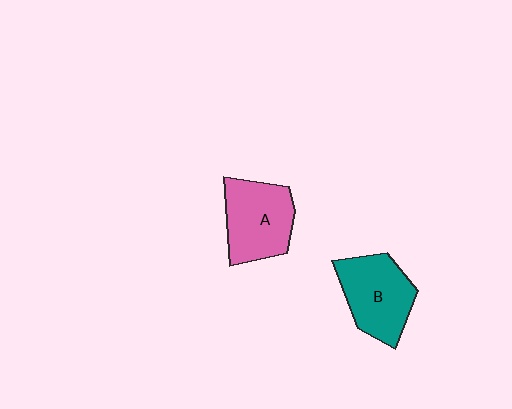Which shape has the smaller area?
Shape A (pink).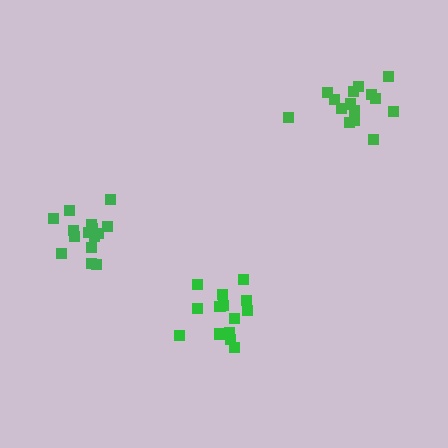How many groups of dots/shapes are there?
There are 3 groups.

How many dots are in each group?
Group 1: 14 dots, Group 2: 15 dots, Group 3: 15 dots (44 total).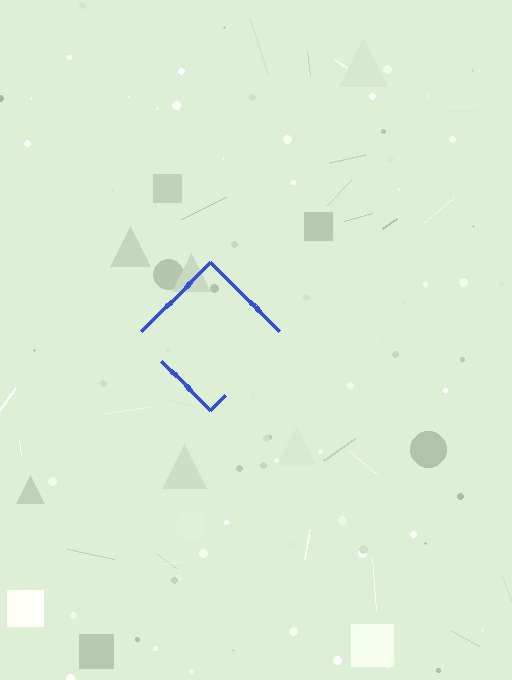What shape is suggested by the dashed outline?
The dashed outline suggests a diamond.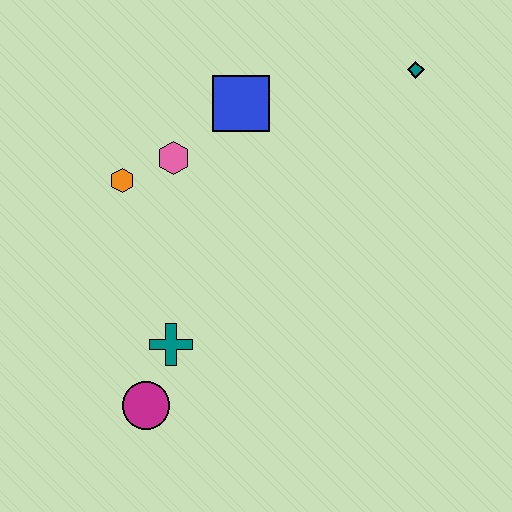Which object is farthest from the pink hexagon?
The teal diamond is farthest from the pink hexagon.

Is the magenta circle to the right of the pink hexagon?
No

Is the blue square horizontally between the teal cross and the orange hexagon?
No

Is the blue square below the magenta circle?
No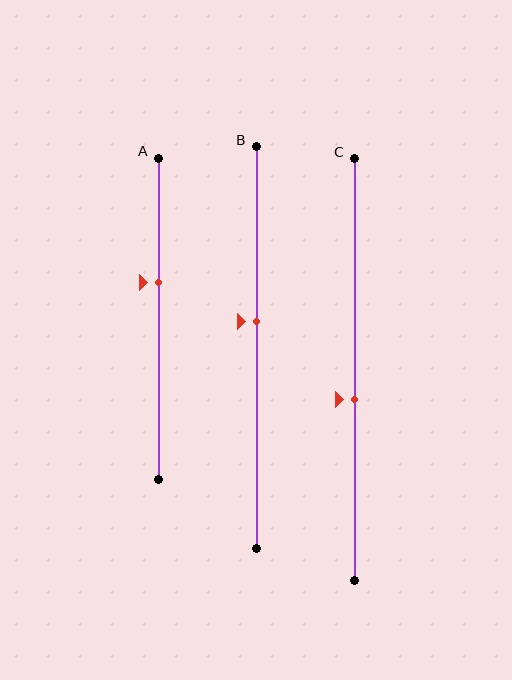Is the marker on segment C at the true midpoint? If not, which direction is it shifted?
No, the marker on segment C is shifted downward by about 7% of the segment length.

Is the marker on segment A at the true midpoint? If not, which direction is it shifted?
No, the marker on segment A is shifted upward by about 11% of the segment length.